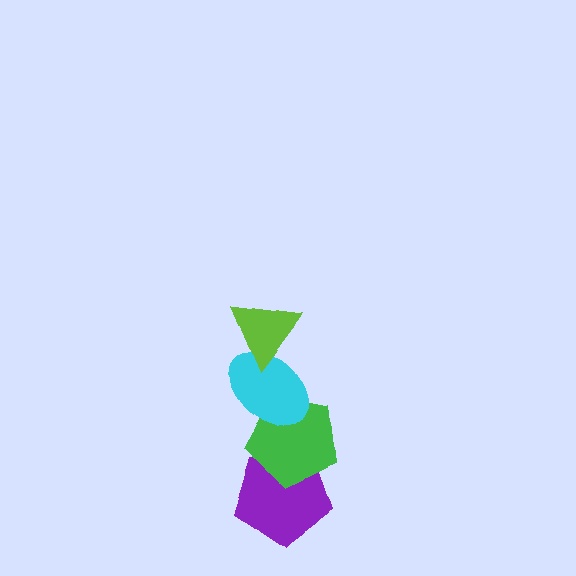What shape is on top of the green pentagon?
The cyan ellipse is on top of the green pentagon.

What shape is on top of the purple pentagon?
The green pentagon is on top of the purple pentagon.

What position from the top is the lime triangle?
The lime triangle is 1st from the top.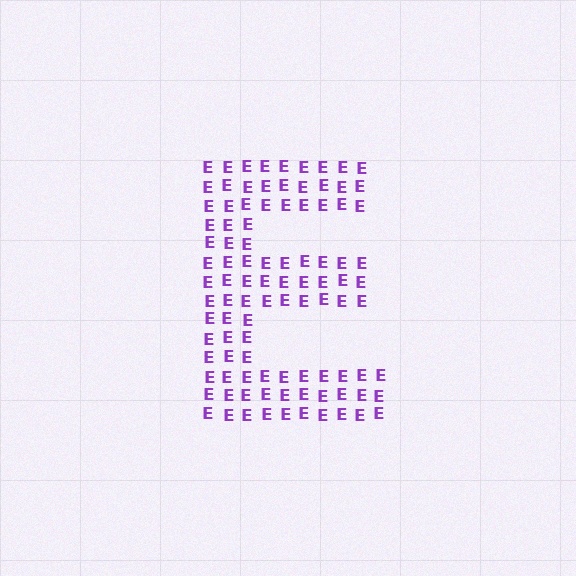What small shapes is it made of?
It is made of small letter E's.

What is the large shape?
The large shape is the letter E.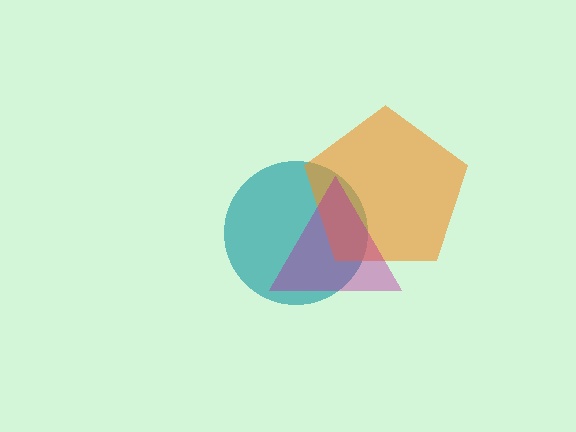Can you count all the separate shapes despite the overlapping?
Yes, there are 3 separate shapes.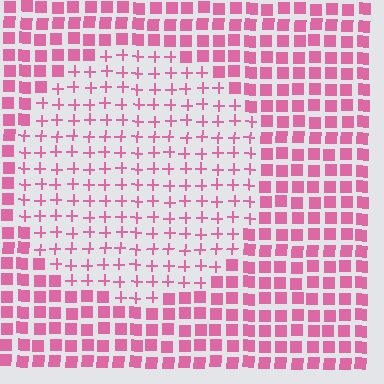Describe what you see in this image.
The image is filled with small pink elements arranged in a uniform grid. A circle-shaped region contains plus signs, while the surrounding area contains squares. The boundary is defined purely by the change in element shape.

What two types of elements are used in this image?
The image uses plus signs inside the circle region and squares outside it.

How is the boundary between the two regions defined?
The boundary is defined by a change in element shape: plus signs inside vs. squares outside. All elements share the same color and spacing.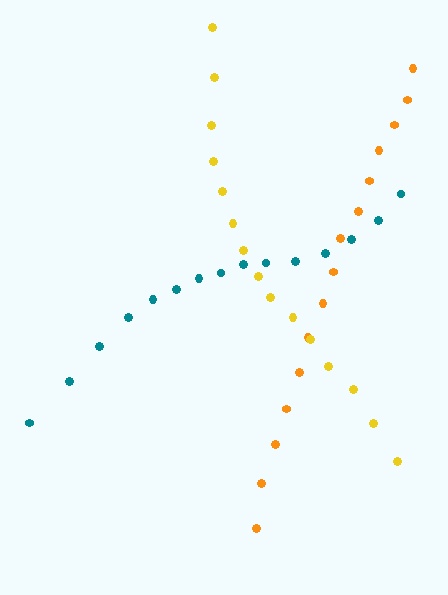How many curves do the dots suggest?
There are 3 distinct paths.